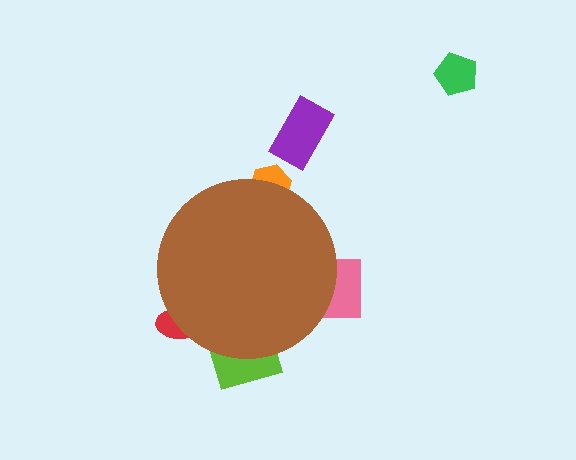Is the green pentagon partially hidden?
No, the green pentagon is fully visible.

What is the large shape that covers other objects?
A brown circle.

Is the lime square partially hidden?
Yes, the lime square is partially hidden behind the brown circle.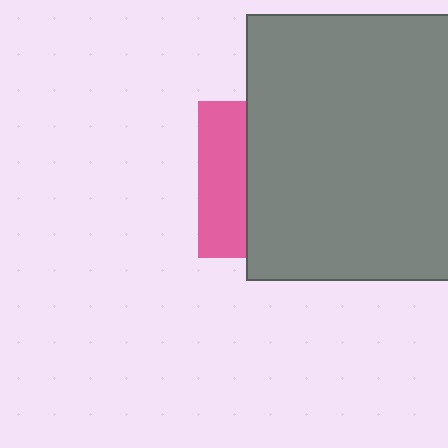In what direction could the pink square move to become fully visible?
The pink square could move left. That would shift it out from behind the gray square entirely.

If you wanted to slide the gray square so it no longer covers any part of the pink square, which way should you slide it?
Slide it right — that is the most direct way to separate the two shapes.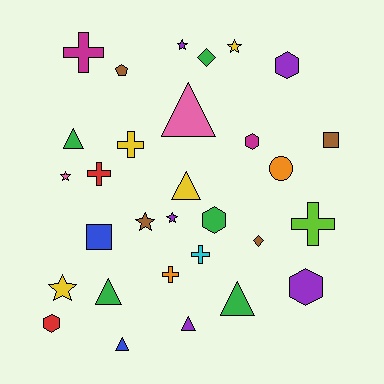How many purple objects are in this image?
There are 5 purple objects.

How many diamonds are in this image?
There are 2 diamonds.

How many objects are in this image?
There are 30 objects.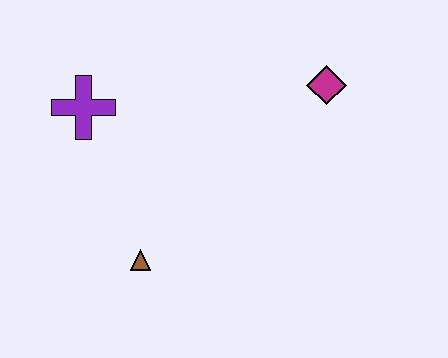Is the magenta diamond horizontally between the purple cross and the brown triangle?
No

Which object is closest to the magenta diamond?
The purple cross is closest to the magenta diamond.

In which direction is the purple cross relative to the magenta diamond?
The purple cross is to the left of the magenta diamond.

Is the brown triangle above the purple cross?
No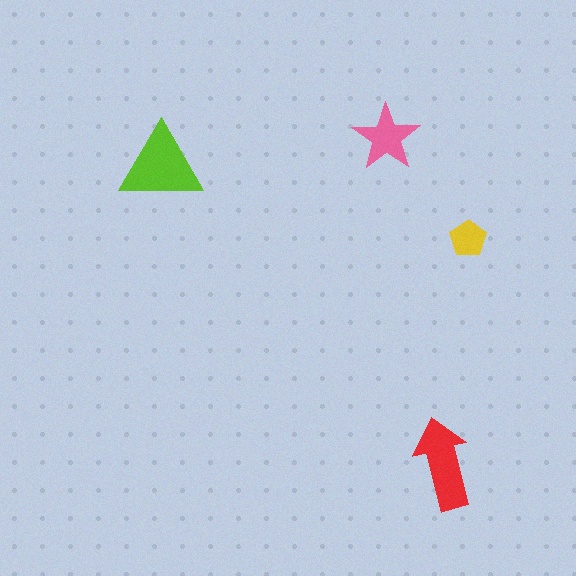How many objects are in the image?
There are 4 objects in the image.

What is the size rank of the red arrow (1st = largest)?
2nd.